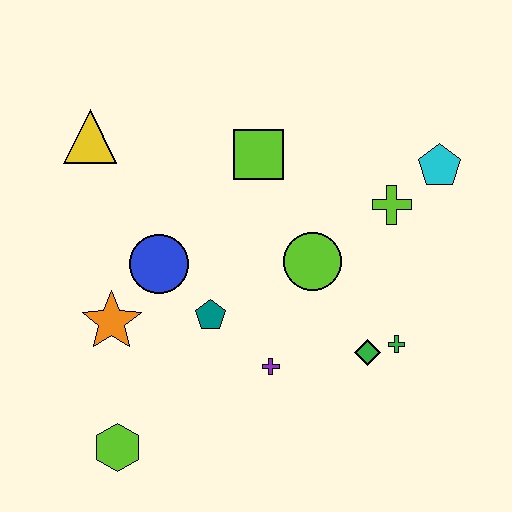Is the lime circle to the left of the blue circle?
No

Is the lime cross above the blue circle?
Yes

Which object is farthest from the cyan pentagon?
The lime hexagon is farthest from the cyan pentagon.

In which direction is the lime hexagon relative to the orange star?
The lime hexagon is below the orange star.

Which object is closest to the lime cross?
The cyan pentagon is closest to the lime cross.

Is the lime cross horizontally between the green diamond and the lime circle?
No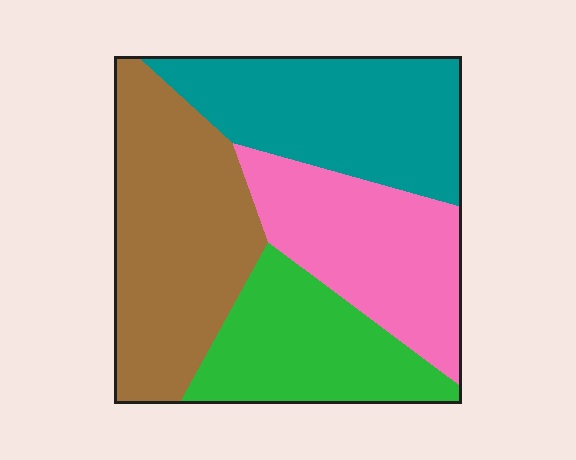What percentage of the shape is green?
Green takes up about one fifth (1/5) of the shape.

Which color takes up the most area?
Brown, at roughly 30%.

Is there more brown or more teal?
Brown.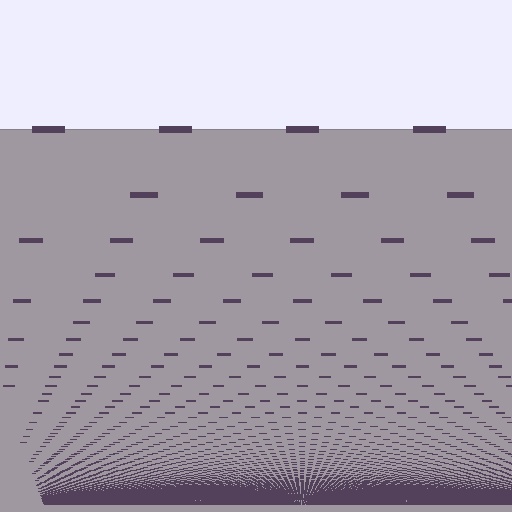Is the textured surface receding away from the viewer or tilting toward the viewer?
The surface appears to tilt toward the viewer. Texture elements get larger and sparser toward the top.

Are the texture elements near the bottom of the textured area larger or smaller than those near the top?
Smaller. The gradient is inverted — elements near the bottom are smaller and denser.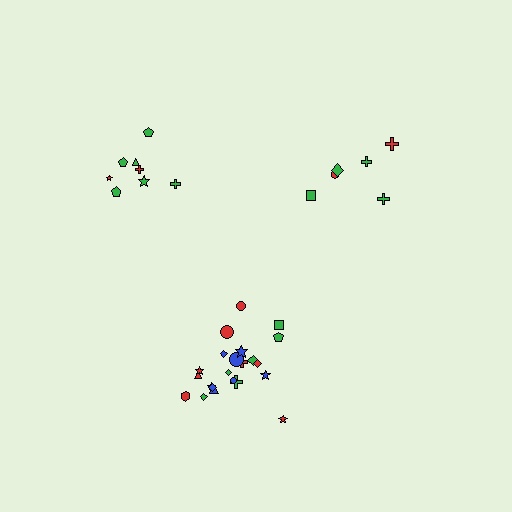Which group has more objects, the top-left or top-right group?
The top-left group.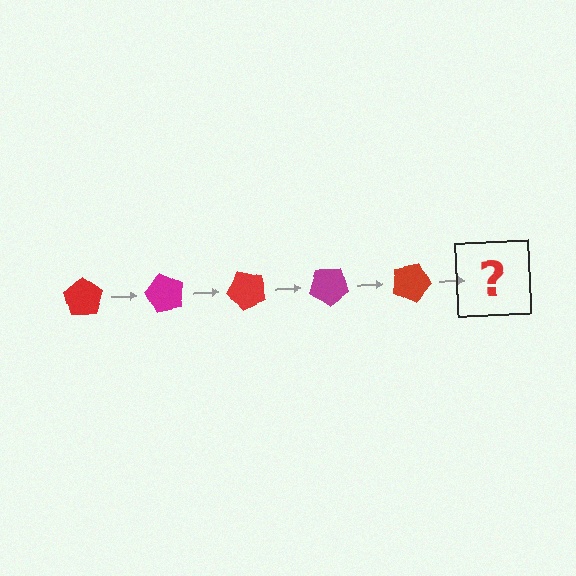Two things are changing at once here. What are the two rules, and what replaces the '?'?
The two rules are that it rotates 60 degrees each step and the color cycles through red and magenta. The '?' should be a magenta pentagon, rotated 300 degrees from the start.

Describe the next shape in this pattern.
It should be a magenta pentagon, rotated 300 degrees from the start.